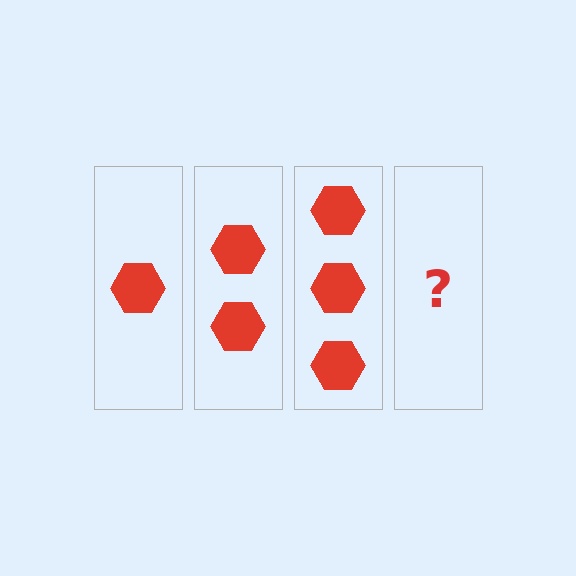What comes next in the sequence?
The next element should be 4 hexagons.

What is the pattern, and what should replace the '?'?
The pattern is that each step adds one more hexagon. The '?' should be 4 hexagons.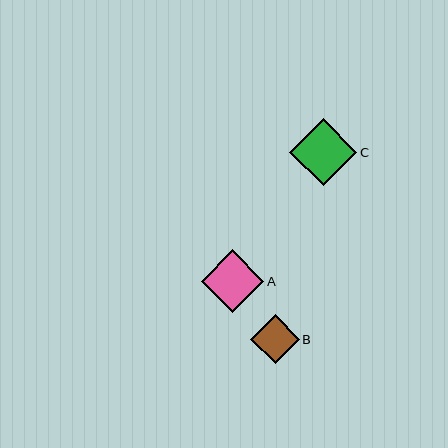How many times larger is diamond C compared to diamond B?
Diamond C is approximately 1.4 times the size of diamond B.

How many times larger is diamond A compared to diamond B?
Diamond A is approximately 1.3 times the size of diamond B.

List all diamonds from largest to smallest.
From largest to smallest: C, A, B.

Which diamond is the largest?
Diamond C is the largest with a size of approximately 67 pixels.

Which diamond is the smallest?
Diamond B is the smallest with a size of approximately 48 pixels.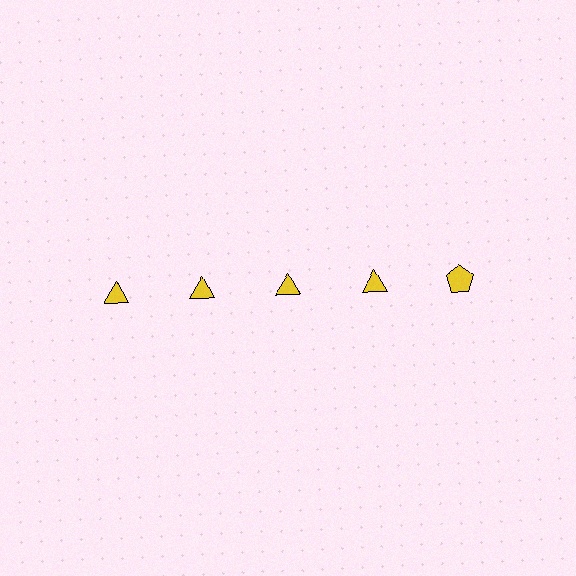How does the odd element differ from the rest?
It has a different shape: pentagon instead of triangle.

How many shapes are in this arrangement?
There are 5 shapes arranged in a grid pattern.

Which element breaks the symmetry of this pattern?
The yellow pentagon in the top row, rightmost column breaks the symmetry. All other shapes are yellow triangles.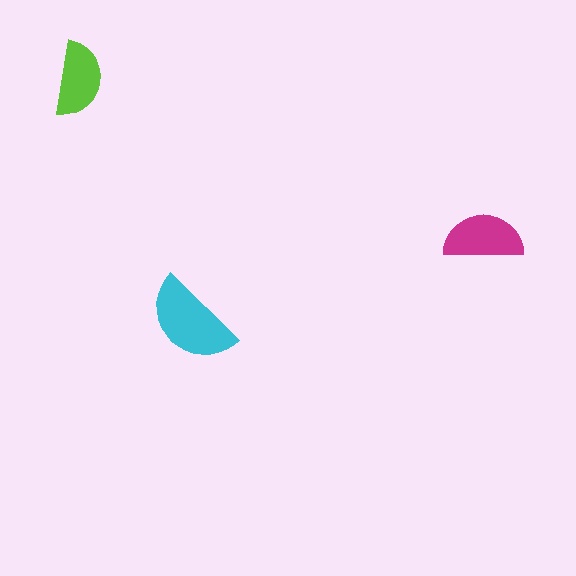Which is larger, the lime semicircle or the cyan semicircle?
The cyan one.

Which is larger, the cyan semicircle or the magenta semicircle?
The cyan one.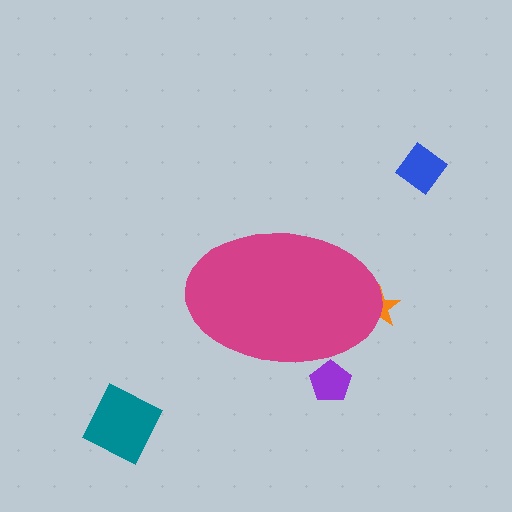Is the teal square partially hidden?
No, the teal square is fully visible.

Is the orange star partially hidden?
Yes, the orange star is partially hidden behind the magenta ellipse.